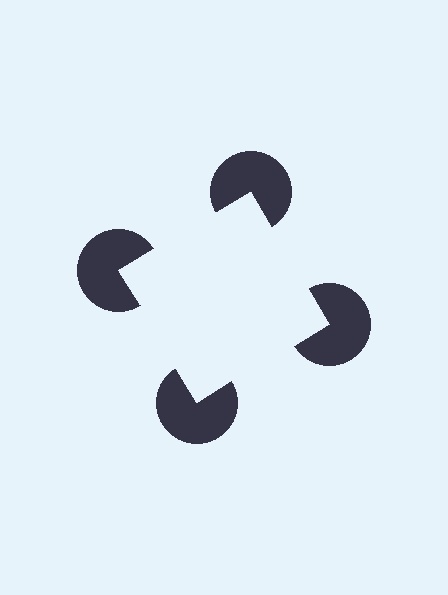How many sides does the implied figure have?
4 sides.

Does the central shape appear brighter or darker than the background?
It typically appears slightly brighter than the background, even though no actual brightness change is drawn.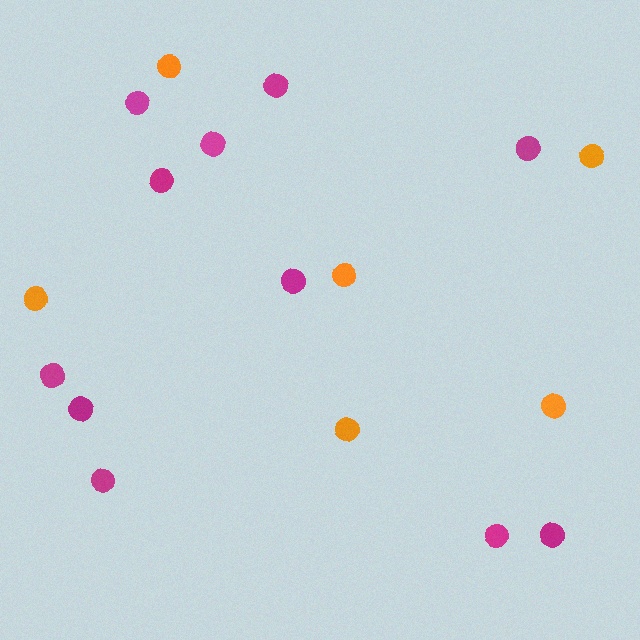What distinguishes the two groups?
There are 2 groups: one group of orange circles (6) and one group of magenta circles (11).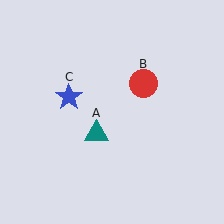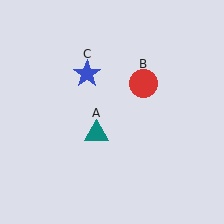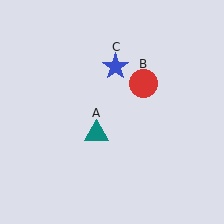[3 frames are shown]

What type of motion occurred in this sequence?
The blue star (object C) rotated clockwise around the center of the scene.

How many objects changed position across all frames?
1 object changed position: blue star (object C).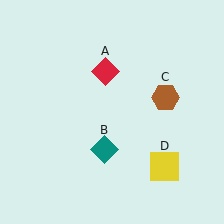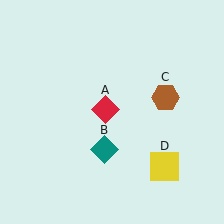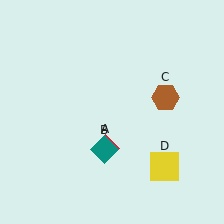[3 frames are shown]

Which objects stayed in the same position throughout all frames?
Teal diamond (object B) and brown hexagon (object C) and yellow square (object D) remained stationary.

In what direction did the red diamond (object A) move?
The red diamond (object A) moved down.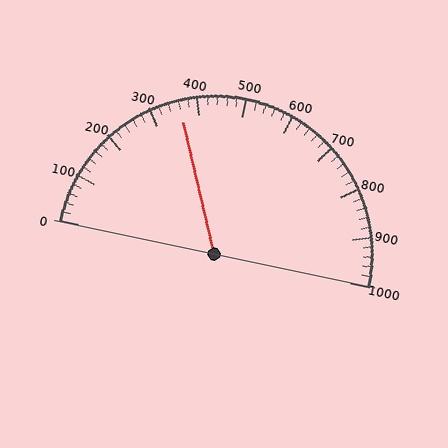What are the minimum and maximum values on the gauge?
The gauge ranges from 0 to 1000.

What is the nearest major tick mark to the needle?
The nearest major tick mark is 400.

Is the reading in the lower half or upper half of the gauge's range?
The reading is in the lower half of the range (0 to 1000).